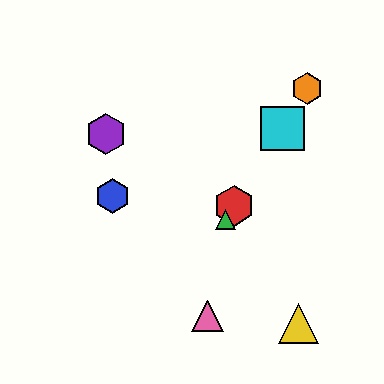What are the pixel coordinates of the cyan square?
The cyan square is at (282, 128).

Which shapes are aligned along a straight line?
The red hexagon, the green triangle, the orange hexagon, the cyan square are aligned along a straight line.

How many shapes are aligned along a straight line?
4 shapes (the red hexagon, the green triangle, the orange hexagon, the cyan square) are aligned along a straight line.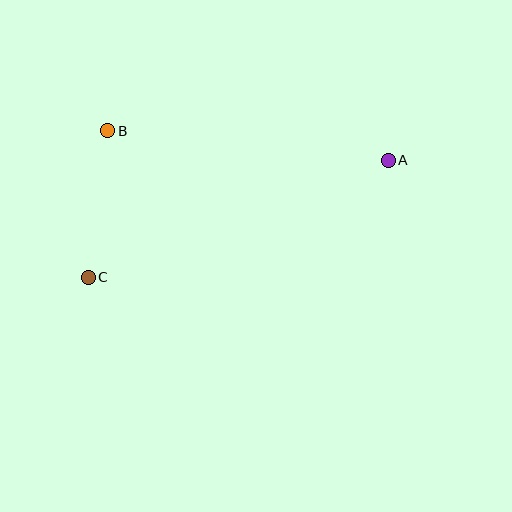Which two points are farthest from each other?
Points A and C are farthest from each other.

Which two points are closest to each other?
Points B and C are closest to each other.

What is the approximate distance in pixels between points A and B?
The distance between A and B is approximately 282 pixels.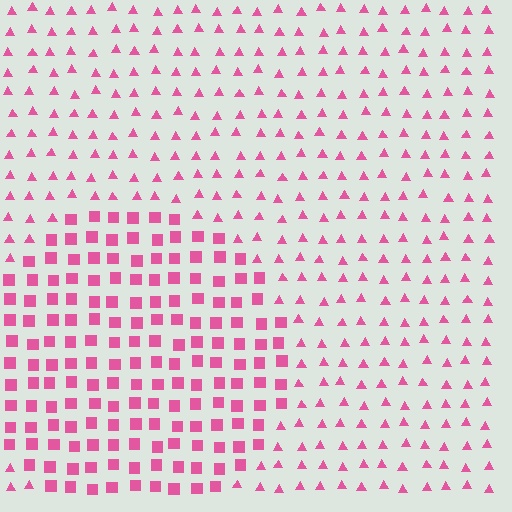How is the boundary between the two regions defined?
The boundary is defined by a change in element shape: squares inside vs. triangles outside. All elements share the same color and spacing.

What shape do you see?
I see a circle.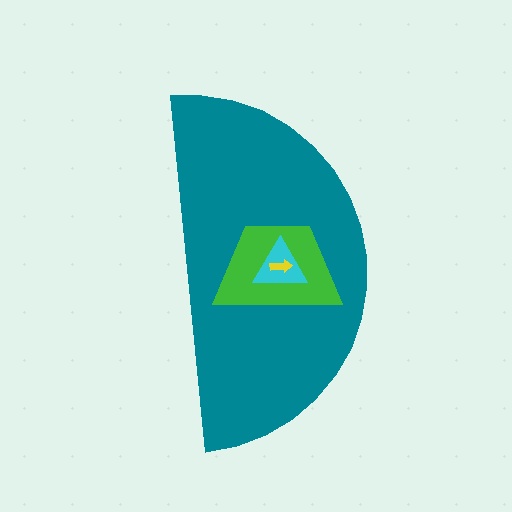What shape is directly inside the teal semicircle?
The green trapezoid.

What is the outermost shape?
The teal semicircle.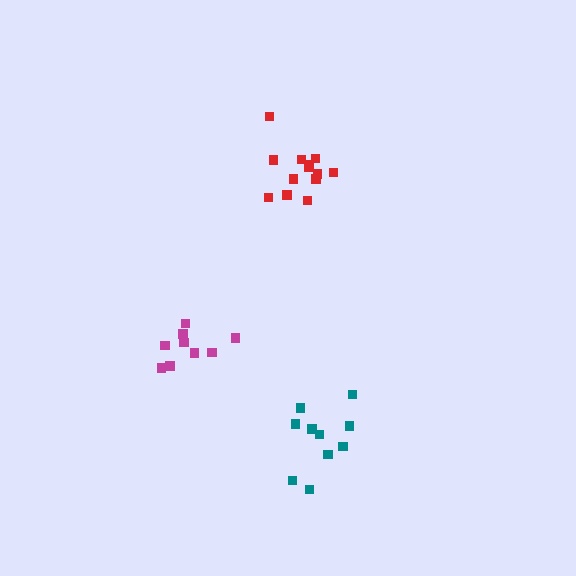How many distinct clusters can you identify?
There are 3 distinct clusters.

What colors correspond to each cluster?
The clusters are colored: magenta, teal, red.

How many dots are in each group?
Group 1: 9 dots, Group 2: 10 dots, Group 3: 13 dots (32 total).